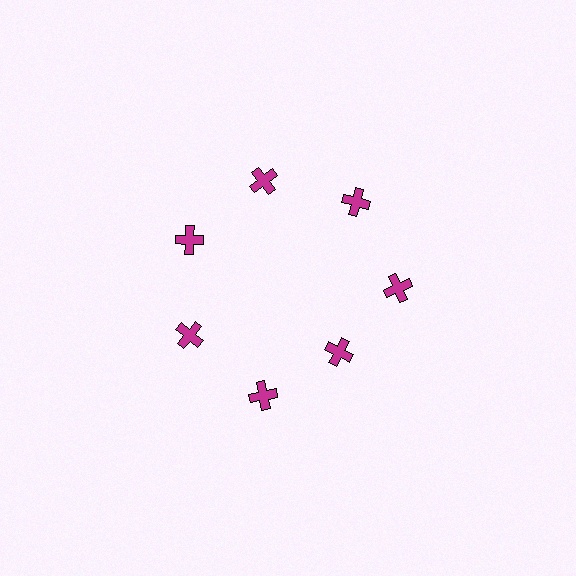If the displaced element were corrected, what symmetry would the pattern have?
It would have 7-fold rotational symmetry — the pattern would map onto itself every 51 degrees.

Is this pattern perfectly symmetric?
No. The 7 magenta crosses are arranged in a ring, but one element near the 5 o'clock position is pulled inward toward the center, breaking the 7-fold rotational symmetry.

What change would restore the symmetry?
The symmetry would be restored by moving it outward, back onto the ring so that all 7 crosses sit at equal angles and equal distance from the center.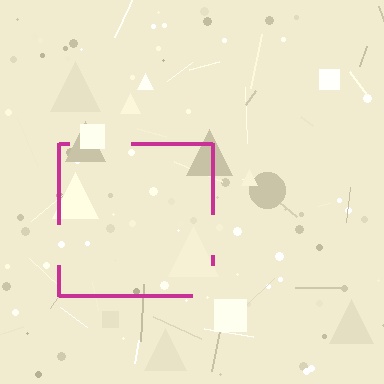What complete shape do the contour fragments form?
The contour fragments form a square.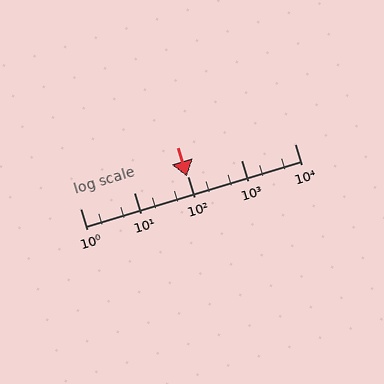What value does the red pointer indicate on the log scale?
The pointer indicates approximately 99.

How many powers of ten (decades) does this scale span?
The scale spans 4 decades, from 1 to 10000.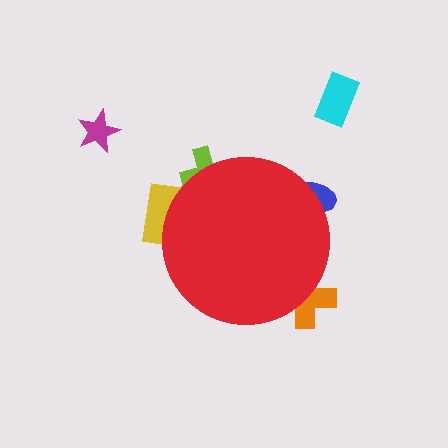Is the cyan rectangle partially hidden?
No, the cyan rectangle is fully visible.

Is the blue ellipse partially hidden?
Yes, the blue ellipse is partially hidden behind the red circle.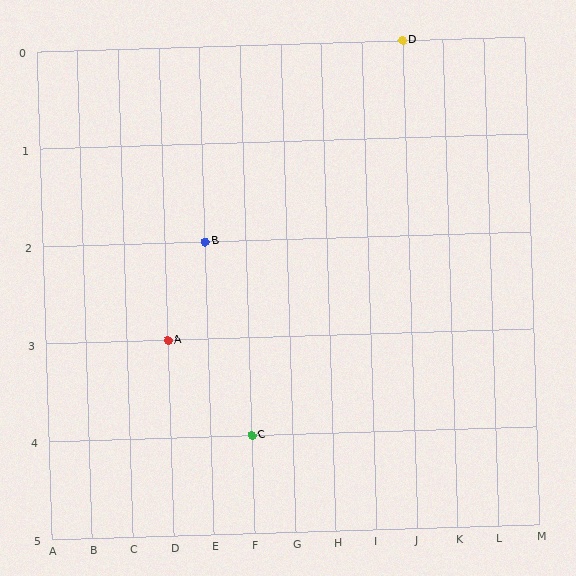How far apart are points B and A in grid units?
Points B and A are 1 column and 1 row apart (about 1.4 grid units diagonally).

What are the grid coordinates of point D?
Point D is at grid coordinates (J, 0).